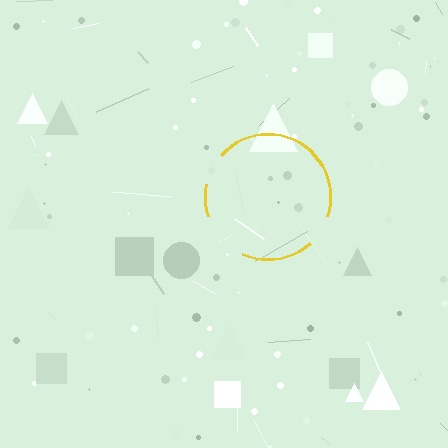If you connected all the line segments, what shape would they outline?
They would outline a circle.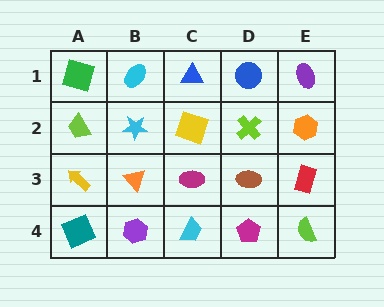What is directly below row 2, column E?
A red rectangle.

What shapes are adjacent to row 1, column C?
A yellow square (row 2, column C), a cyan ellipse (row 1, column B), a blue circle (row 1, column D).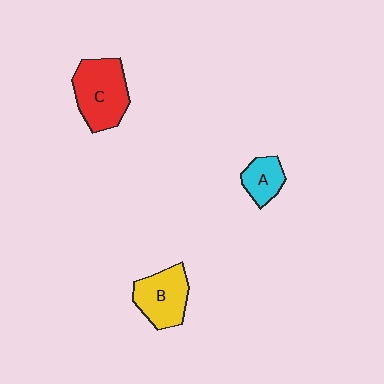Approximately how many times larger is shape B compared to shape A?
Approximately 1.7 times.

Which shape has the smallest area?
Shape A (cyan).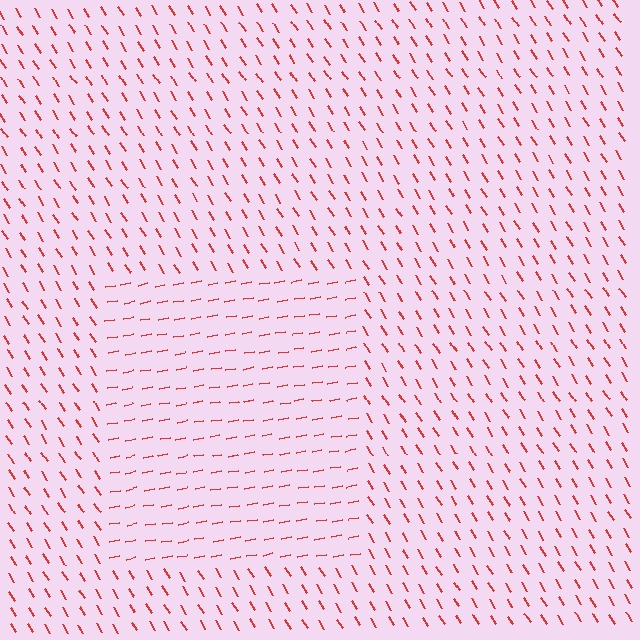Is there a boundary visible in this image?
Yes, there is a texture boundary formed by a change in line orientation.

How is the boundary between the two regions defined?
The boundary is defined purely by a change in line orientation (approximately 68 degrees difference). All lines are the same color and thickness.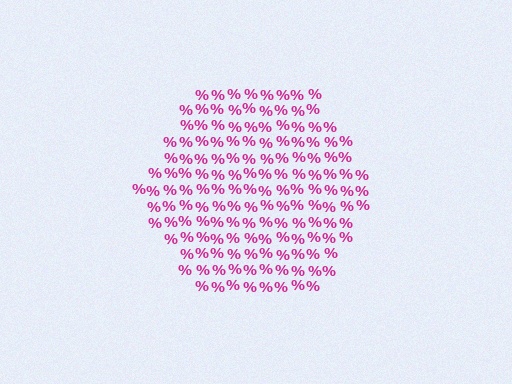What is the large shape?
The large shape is a hexagon.